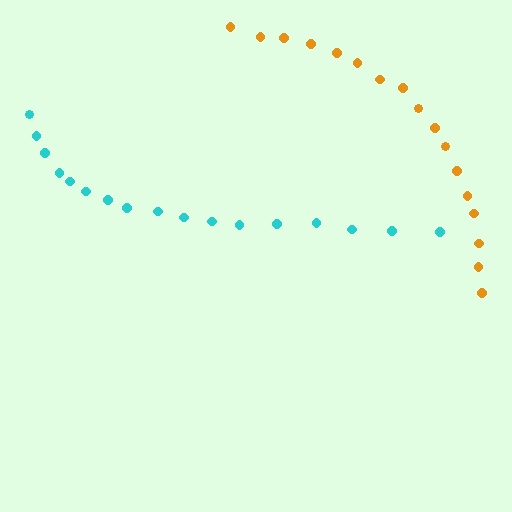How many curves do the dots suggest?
There are 2 distinct paths.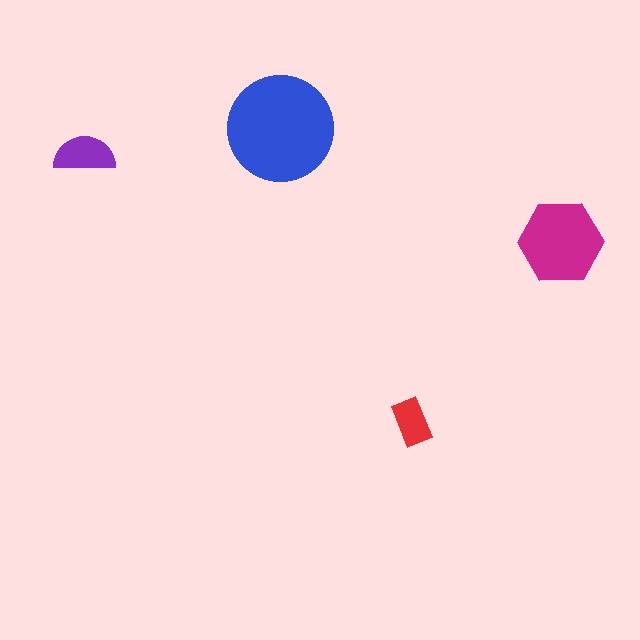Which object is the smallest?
The red rectangle.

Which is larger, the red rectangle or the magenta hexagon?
The magenta hexagon.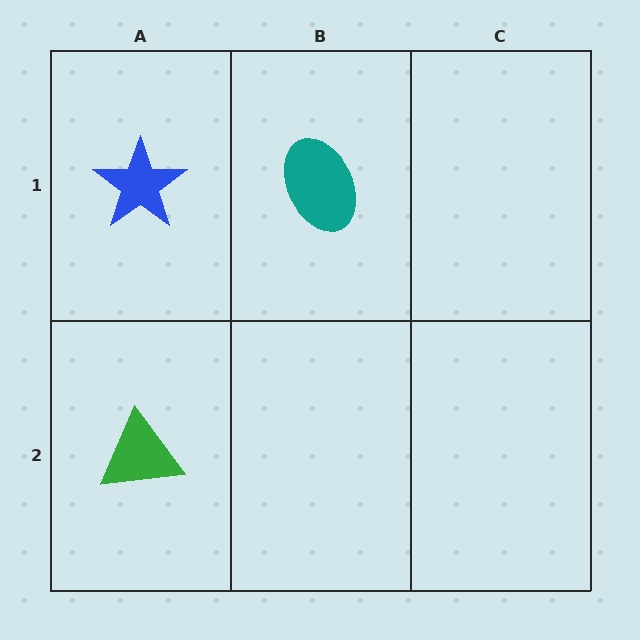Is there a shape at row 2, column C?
No, that cell is empty.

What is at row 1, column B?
A teal ellipse.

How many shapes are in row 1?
2 shapes.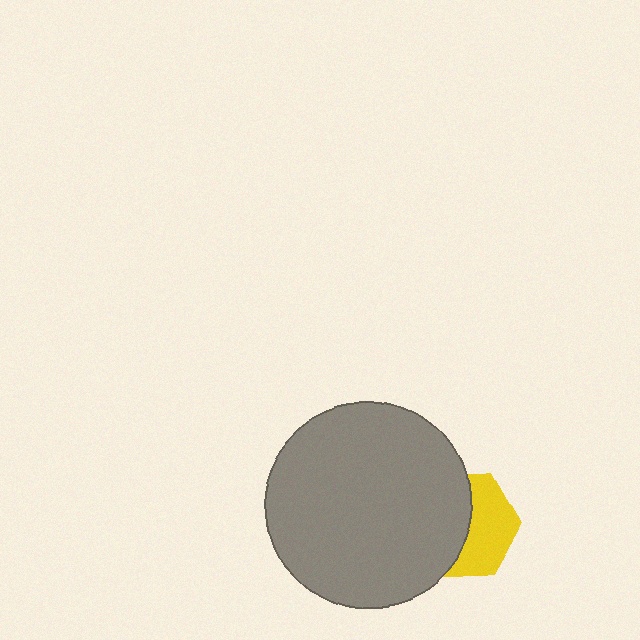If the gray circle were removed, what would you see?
You would see the complete yellow hexagon.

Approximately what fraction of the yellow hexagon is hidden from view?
Roughly 53% of the yellow hexagon is hidden behind the gray circle.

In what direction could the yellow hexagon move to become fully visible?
The yellow hexagon could move right. That would shift it out from behind the gray circle entirely.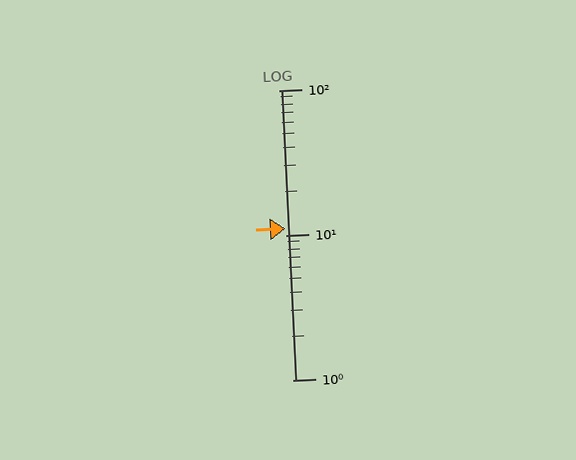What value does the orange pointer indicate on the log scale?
The pointer indicates approximately 11.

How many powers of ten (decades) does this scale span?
The scale spans 2 decades, from 1 to 100.